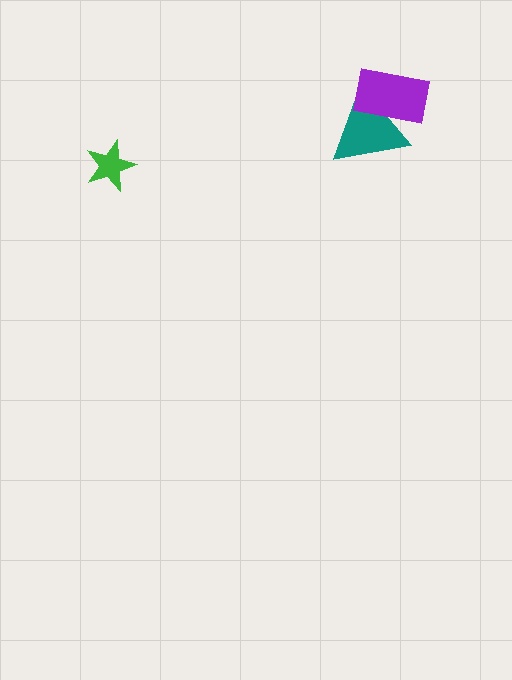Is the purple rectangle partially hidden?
No, no other shape covers it.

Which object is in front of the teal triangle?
The purple rectangle is in front of the teal triangle.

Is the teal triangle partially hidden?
Yes, it is partially covered by another shape.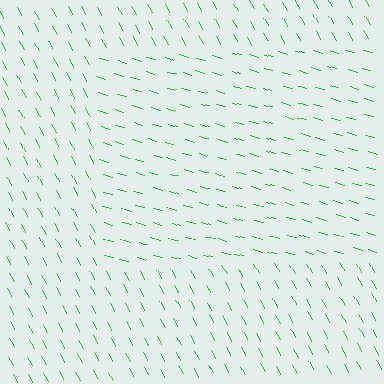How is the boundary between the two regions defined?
The boundary is defined purely by a change in line orientation (approximately 45 degrees difference). All lines are the same color and thickness.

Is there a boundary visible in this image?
Yes, there is a texture boundary formed by a change in line orientation.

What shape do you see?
I see a rectangle.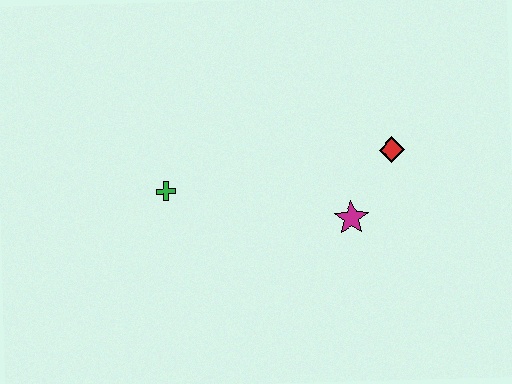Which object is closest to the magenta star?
The red diamond is closest to the magenta star.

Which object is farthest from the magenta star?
The green cross is farthest from the magenta star.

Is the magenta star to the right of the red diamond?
No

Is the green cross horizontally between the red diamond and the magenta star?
No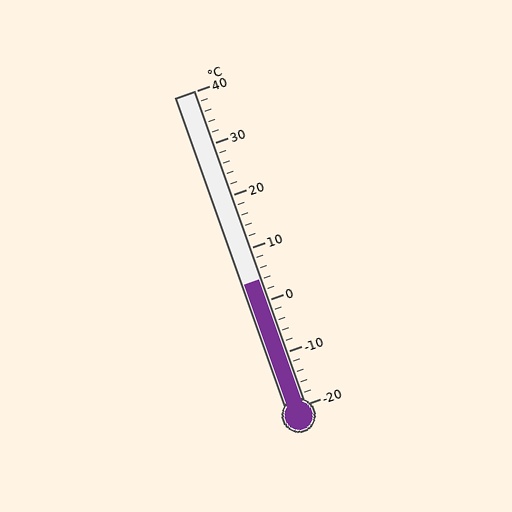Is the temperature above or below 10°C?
The temperature is below 10°C.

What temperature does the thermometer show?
The thermometer shows approximately 4°C.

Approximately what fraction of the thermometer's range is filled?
The thermometer is filled to approximately 40% of its range.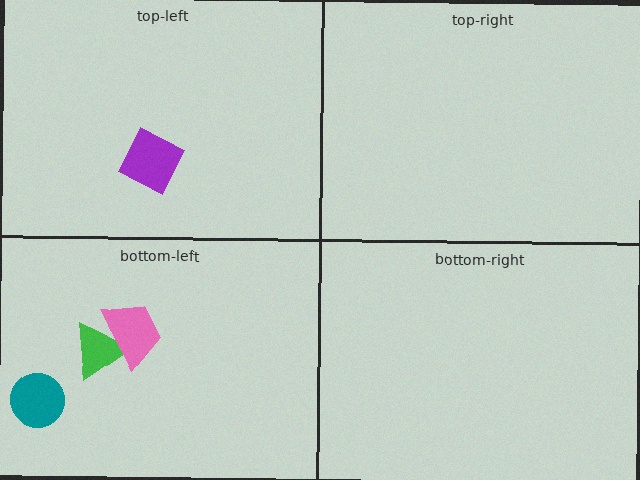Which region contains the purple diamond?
The top-left region.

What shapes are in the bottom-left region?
The green triangle, the pink trapezoid, the teal circle.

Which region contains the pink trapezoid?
The bottom-left region.